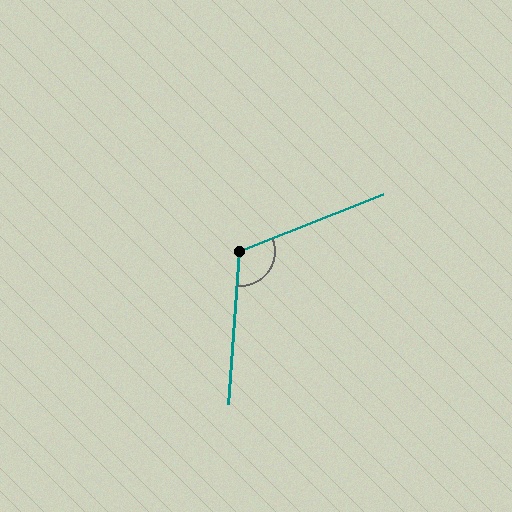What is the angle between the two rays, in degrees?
Approximately 116 degrees.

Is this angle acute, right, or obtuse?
It is obtuse.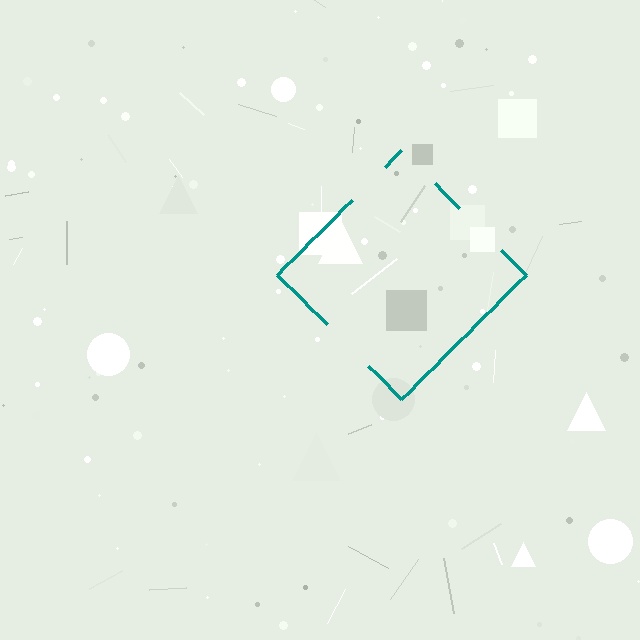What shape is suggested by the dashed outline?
The dashed outline suggests a diamond.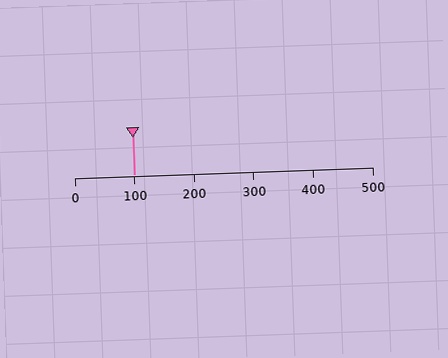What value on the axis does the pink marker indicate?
The marker indicates approximately 100.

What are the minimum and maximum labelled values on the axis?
The axis runs from 0 to 500.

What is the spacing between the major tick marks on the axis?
The major ticks are spaced 100 apart.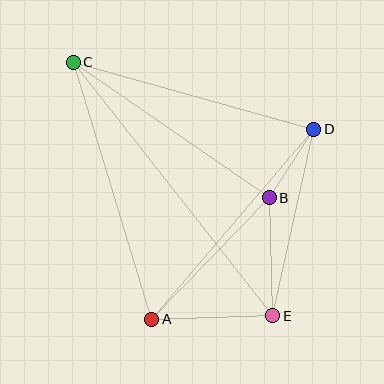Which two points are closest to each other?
Points B and D are closest to each other.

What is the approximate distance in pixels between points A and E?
The distance between A and E is approximately 121 pixels.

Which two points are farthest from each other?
Points C and E are farthest from each other.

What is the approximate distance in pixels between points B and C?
The distance between B and C is approximately 238 pixels.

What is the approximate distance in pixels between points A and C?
The distance between A and C is approximately 269 pixels.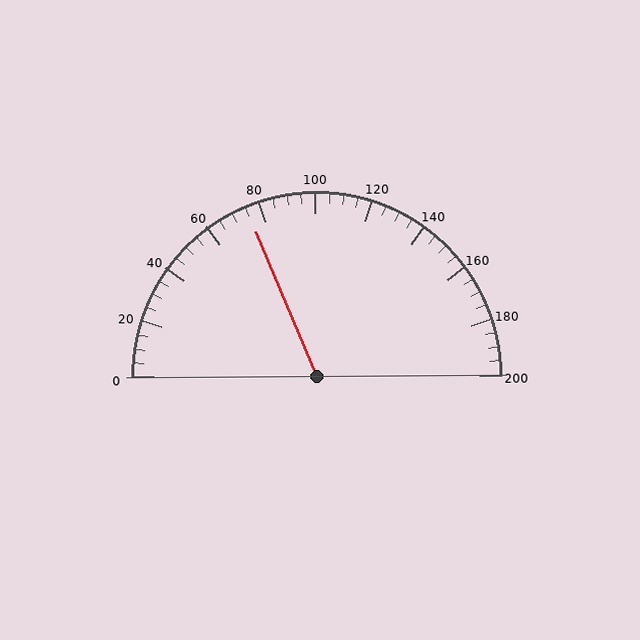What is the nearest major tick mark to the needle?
The nearest major tick mark is 80.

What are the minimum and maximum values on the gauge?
The gauge ranges from 0 to 200.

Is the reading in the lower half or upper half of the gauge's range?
The reading is in the lower half of the range (0 to 200).